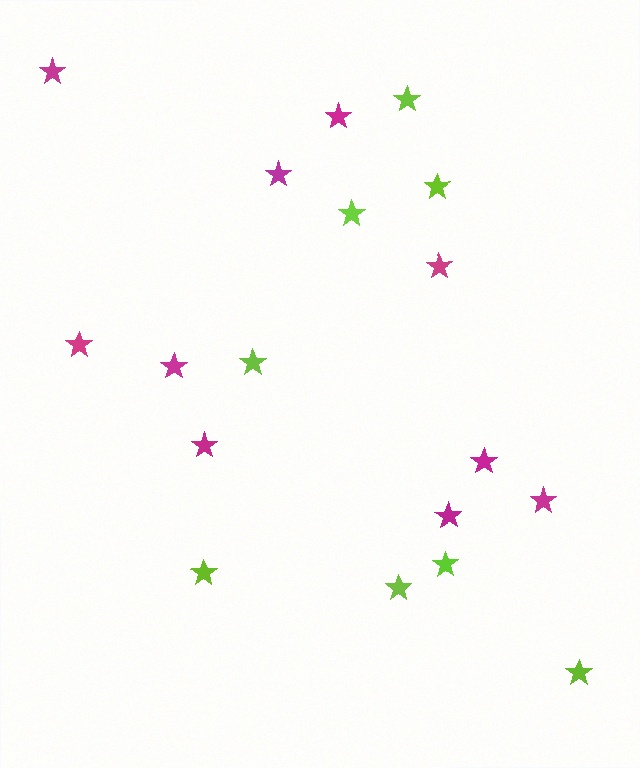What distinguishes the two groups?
There are 2 groups: one group of magenta stars (10) and one group of lime stars (8).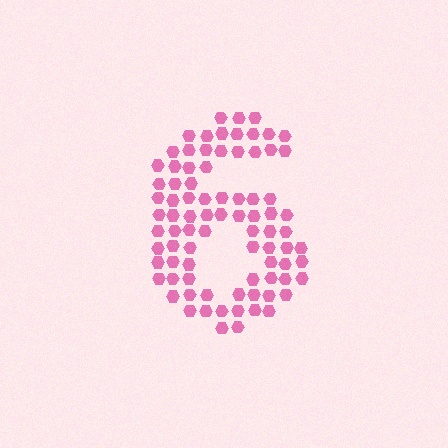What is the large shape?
The large shape is the digit 6.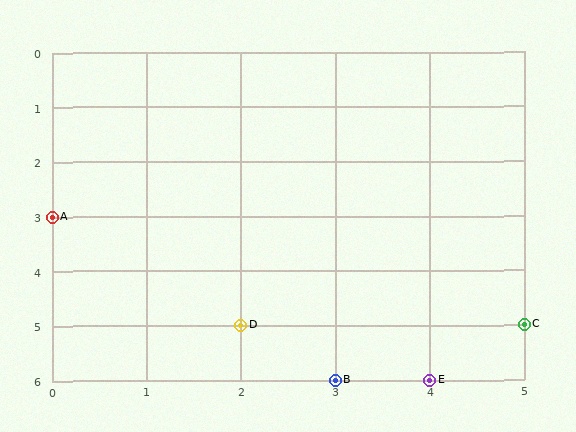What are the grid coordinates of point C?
Point C is at grid coordinates (5, 5).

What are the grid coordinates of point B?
Point B is at grid coordinates (3, 6).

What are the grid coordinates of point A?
Point A is at grid coordinates (0, 3).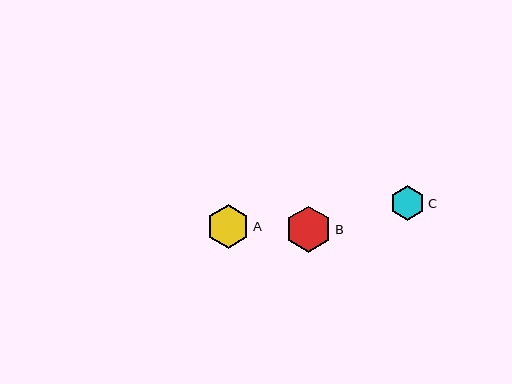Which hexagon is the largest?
Hexagon B is the largest with a size of approximately 46 pixels.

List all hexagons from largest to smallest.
From largest to smallest: B, A, C.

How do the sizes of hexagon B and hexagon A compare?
Hexagon B and hexagon A are approximately the same size.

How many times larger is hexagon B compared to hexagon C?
Hexagon B is approximately 1.3 times the size of hexagon C.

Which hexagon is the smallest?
Hexagon C is the smallest with a size of approximately 34 pixels.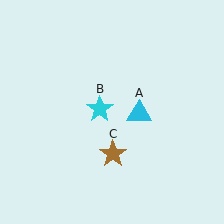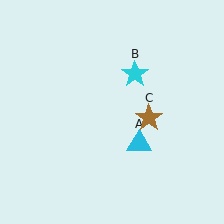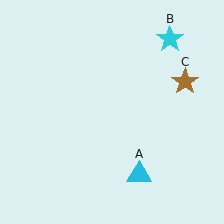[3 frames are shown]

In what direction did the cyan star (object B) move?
The cyan star (object B) moved up and to the right.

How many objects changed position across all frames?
3 objects changed position: cyan triangle (object A), cyan star (object B), brown star (object C).